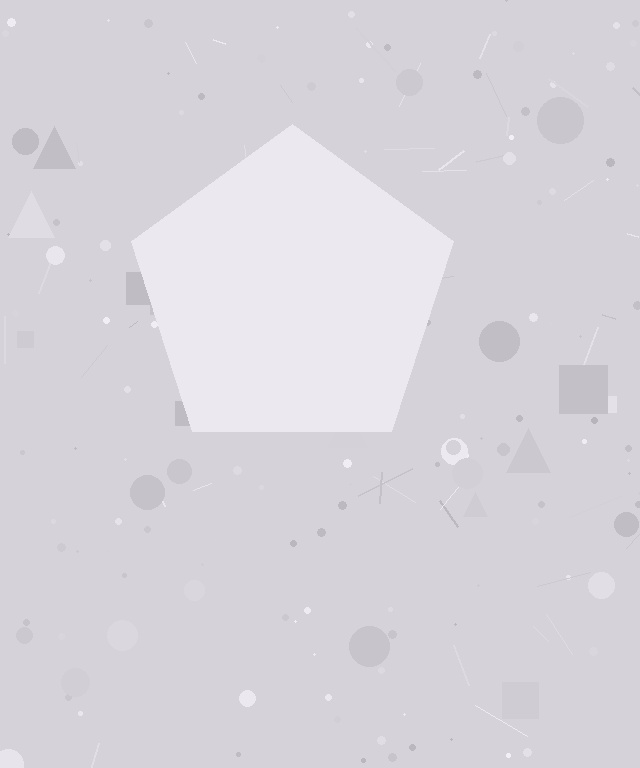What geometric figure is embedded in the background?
A pentagon is embedded in the background.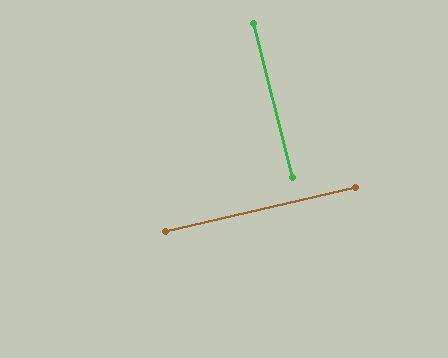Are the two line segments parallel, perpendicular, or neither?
Perpendicular — they meet at approximately 89°.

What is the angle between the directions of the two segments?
Approximately 89 degrees.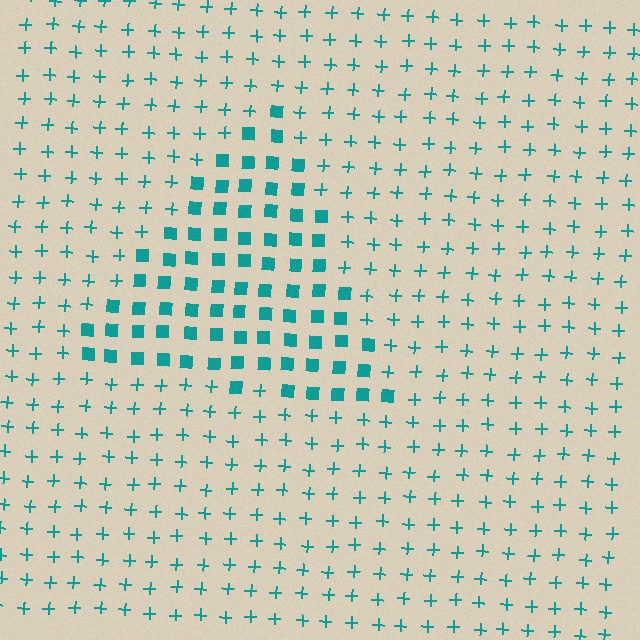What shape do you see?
I see a triangle.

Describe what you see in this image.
The image is filled with small teal elements arranged in a uniform grid. A triangle-shaped region contains squares, while the surrounding area contains plus signs. The boundary is defined purely by the change in element shape.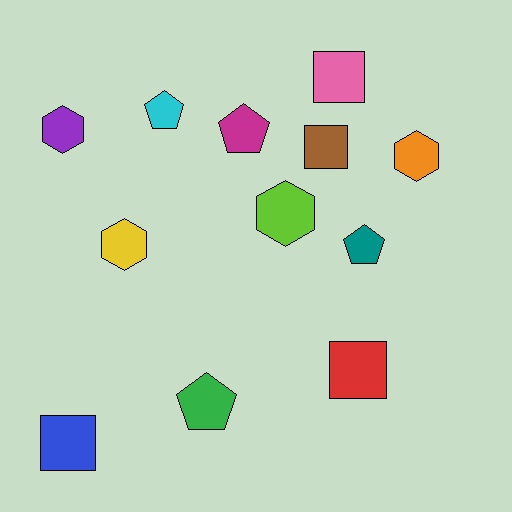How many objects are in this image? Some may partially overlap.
There are 12 objects.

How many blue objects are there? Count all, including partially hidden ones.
There is 1 blue object.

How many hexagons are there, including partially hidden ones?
There are 4 hexagons.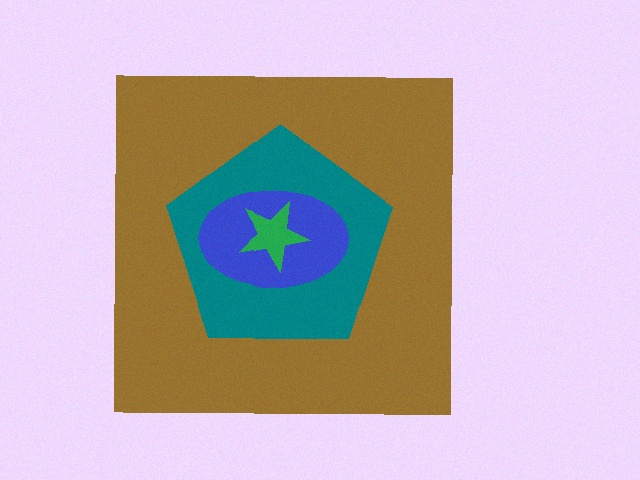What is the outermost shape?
The brown square.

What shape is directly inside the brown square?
The teal pentagon.